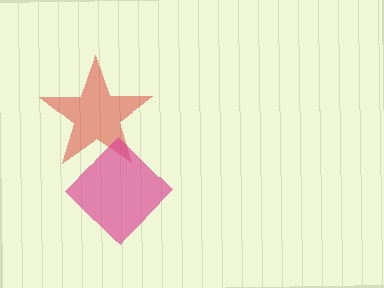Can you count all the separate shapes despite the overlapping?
Yes, there are 2 separate shapes.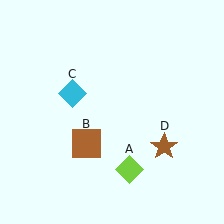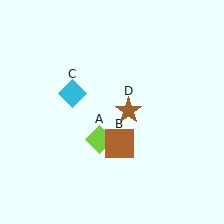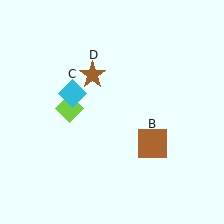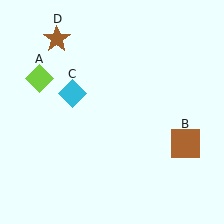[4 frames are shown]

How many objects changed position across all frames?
3 objects changed position: lime diamond (object A), brown square (object B), brown star (object D).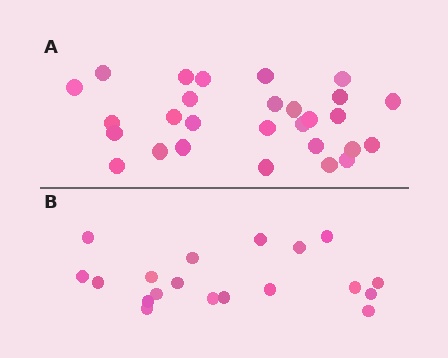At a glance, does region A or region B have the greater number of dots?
Region A (the top region) has more dots.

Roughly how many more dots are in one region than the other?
Region A has roughly 8 or so more dots than region B.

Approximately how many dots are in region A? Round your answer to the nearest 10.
About 30 dots. (The exact count is 28, which rounds to 30.)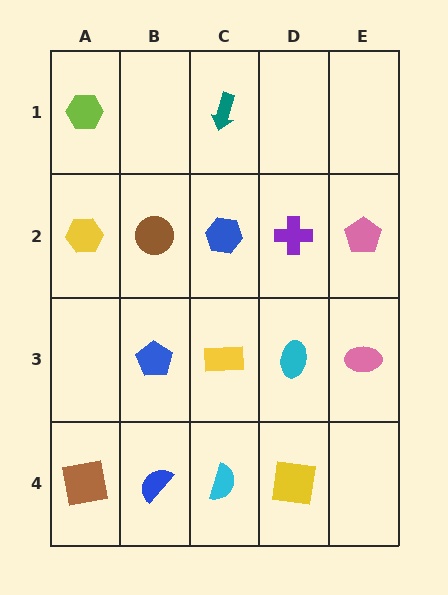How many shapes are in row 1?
2 shapes.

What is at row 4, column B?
A blue semicircle.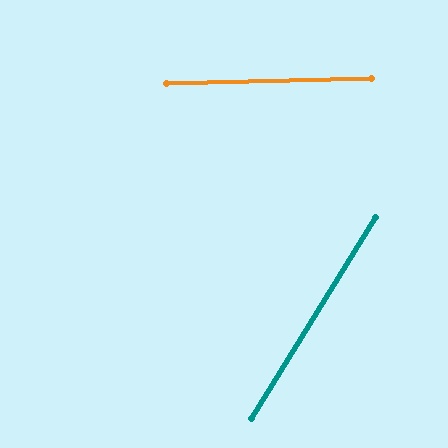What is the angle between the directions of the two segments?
Approximately 57 degrees.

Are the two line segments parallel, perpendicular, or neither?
Neither parallel nor perpendicular — they differ by about 57°.